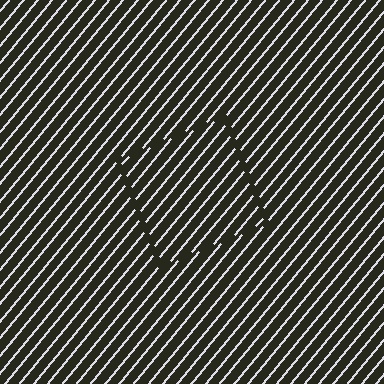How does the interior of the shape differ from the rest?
The interior of the shape contains the same grating, shifted by half a period — the contour is defined by the phase discontinuity where line-ends from the inner and outer gratings abut.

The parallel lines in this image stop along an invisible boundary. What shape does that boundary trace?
An illusory square. The interior of the shape contains the same grating, shifted by half a period — the contour is defined by the phase discontinuity where line-ends from the inner and outer gratings abut.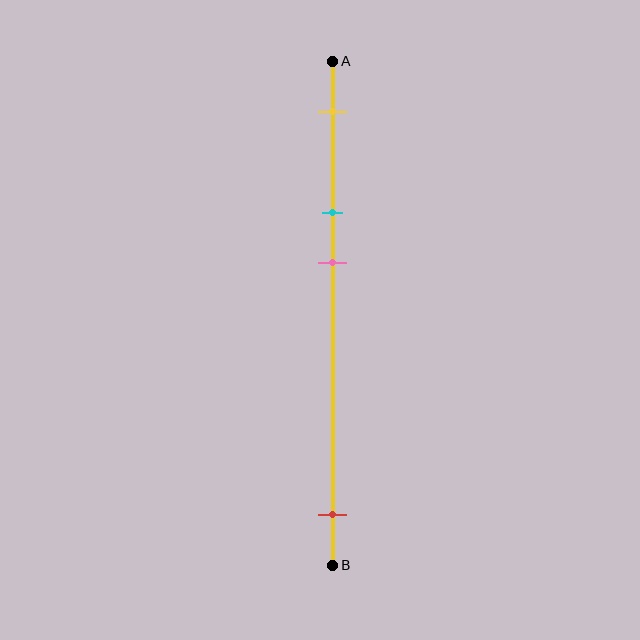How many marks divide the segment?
There are 4 marks dividing the segment.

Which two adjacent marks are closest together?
The cyan and pink marks are the closest adjacent pair.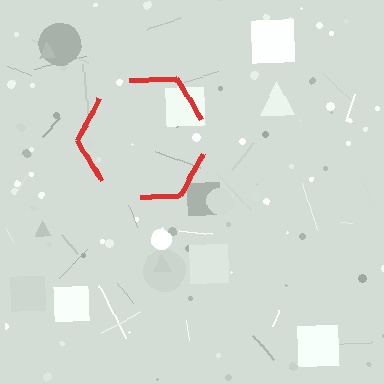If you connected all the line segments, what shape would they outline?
They would outline a hexagon.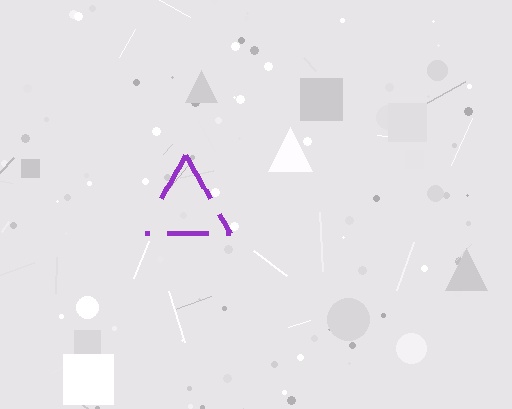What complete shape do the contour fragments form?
The contour fragments form a triangle.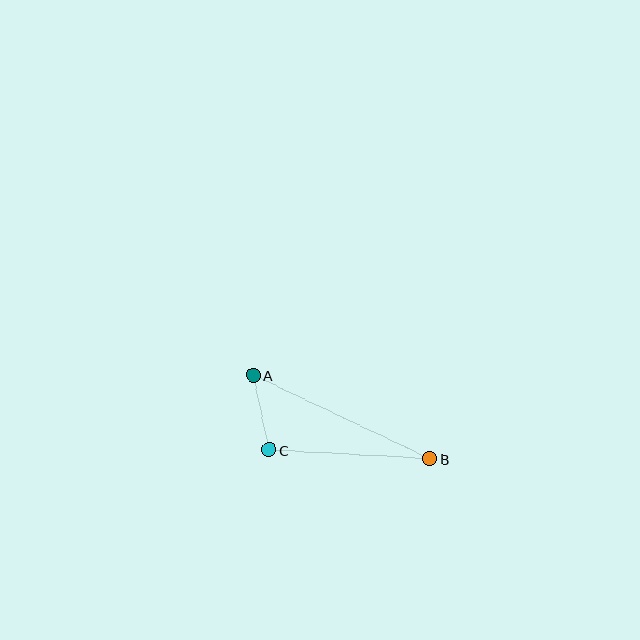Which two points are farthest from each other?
Points A and B are farthest from each other.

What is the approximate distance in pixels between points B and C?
The distance between B and C is approximately 161 pixels.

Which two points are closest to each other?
Points A and C are closest to each other.